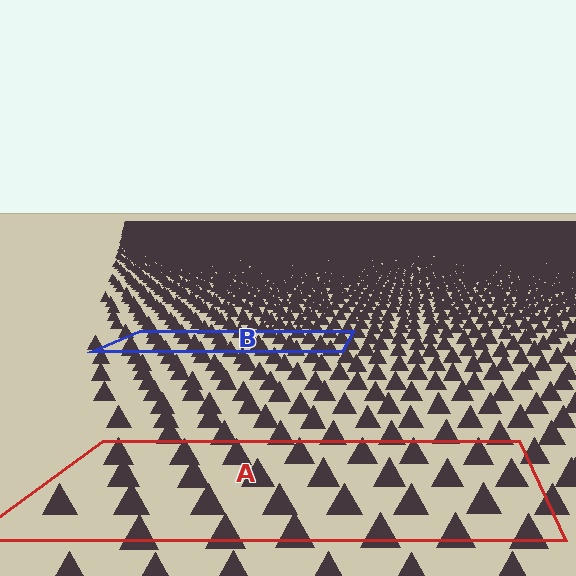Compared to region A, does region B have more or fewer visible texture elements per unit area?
Region B has more texture elements per unit area — they are packed more densely because it is farther away.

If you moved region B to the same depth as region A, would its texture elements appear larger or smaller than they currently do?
They would appear larger. At a closer depth, the same texture elements are projected at a bigger on-screen size.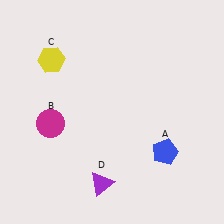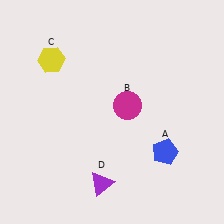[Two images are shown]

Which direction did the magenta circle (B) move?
The magenta circle (B) moved right.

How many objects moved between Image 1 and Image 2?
1 object moved between the two images.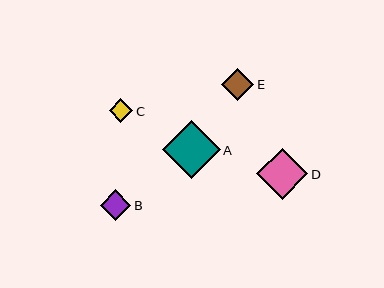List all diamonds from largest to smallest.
From largest to smallest: A, D, E, B, C.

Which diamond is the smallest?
Diamond C is the smallest with a size of approximately 23 pixels.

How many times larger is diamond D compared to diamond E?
Diamond D is approximately 1.6 times the size of diamond E.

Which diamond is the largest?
Diamond A is the largest with a size of approximately 58 pixels.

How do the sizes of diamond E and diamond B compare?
Diamond E and diamond B are approximately the same size.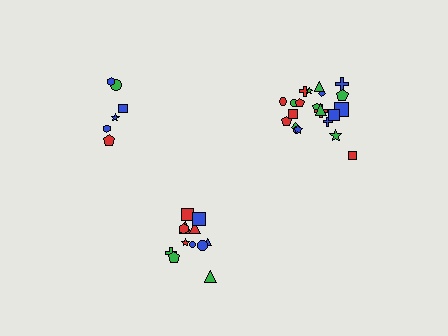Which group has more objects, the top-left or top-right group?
The top-right group.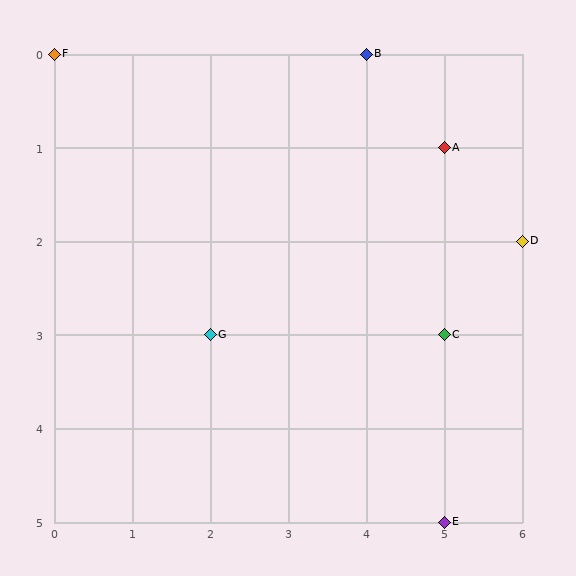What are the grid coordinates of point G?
Point G is at grid coordinates (2, 3).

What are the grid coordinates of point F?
Point F is at grid coordinates (0, 0).